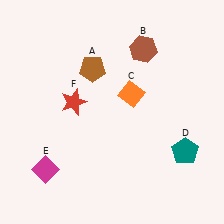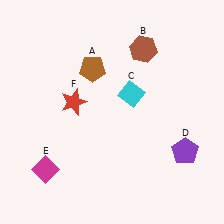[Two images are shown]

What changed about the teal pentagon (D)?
In Image 1, D is teal. In Image 2, it changed to purple.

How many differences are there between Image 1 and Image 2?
There are 2 differences between the two images.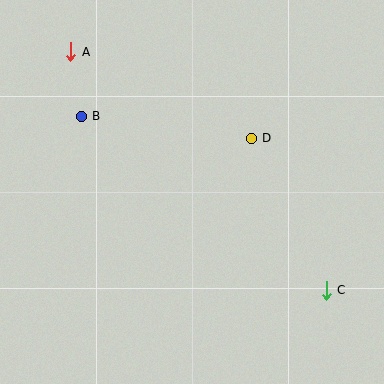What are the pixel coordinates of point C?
Point C is at (326, 290).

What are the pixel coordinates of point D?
Point D is at (251, 138).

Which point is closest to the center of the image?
Point D at (251, 138) is closest to the center.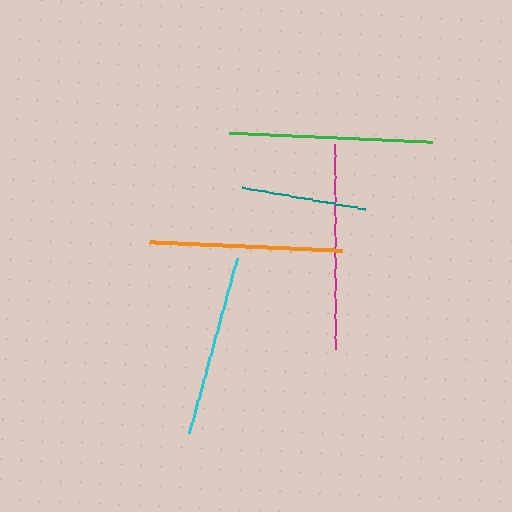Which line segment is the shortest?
The teal line is the shortest at approximately 125 pixels.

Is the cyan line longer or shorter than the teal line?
The cyan line is longer than the teal line.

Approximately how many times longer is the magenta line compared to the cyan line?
The magenta line is approximately 1.1 times the length of the cyan line.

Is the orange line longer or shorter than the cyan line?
The orange line is longer than the cyan line.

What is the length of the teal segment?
The teal segment is approximately 125 pixels long.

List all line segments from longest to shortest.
From longest to shortest: magenta, green, orange, cyan, teal.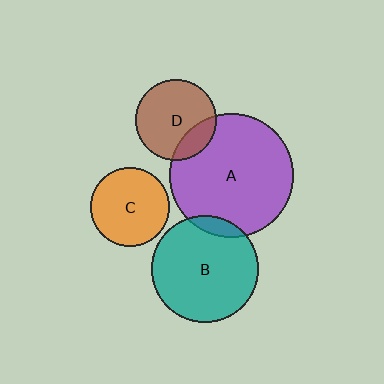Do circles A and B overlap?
Yes.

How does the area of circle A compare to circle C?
Approximately 2.5 times.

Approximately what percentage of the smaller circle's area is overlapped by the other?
Approximately 10%.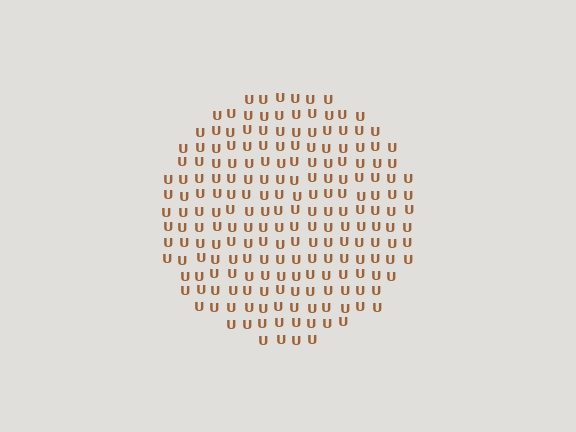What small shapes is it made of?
It is made of small letter U's.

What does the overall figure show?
The overall figure shows a circle.